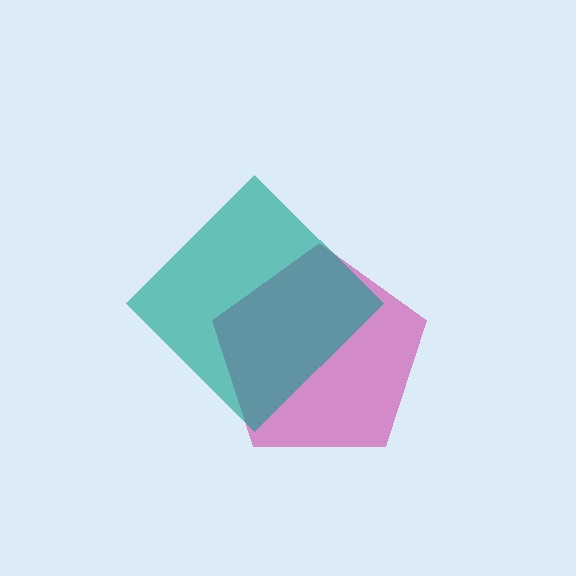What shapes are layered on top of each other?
The layered shapes are: a magenta pentagon, a teal diamond.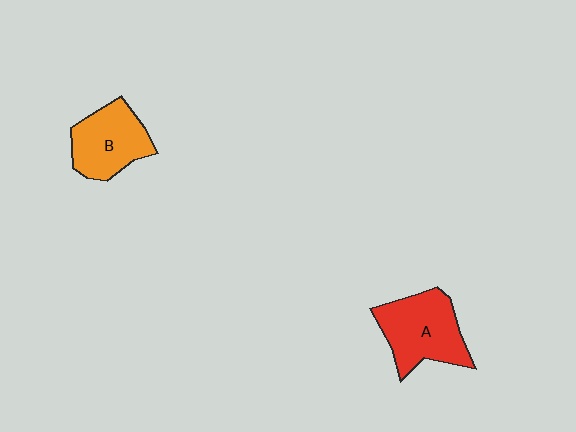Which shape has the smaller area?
Shape B (orange).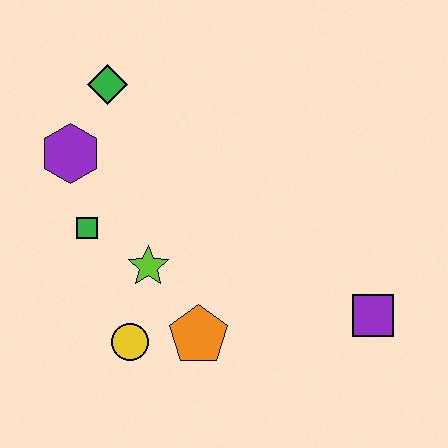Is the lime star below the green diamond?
Yes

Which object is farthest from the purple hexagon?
The purple square is farthest from the purple hexagon.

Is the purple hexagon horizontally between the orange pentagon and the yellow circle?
No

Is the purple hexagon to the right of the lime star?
No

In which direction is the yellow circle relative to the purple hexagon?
The yellow circle is below the purple hexagon.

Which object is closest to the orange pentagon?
The yellow circle is closest to the orange pentagon.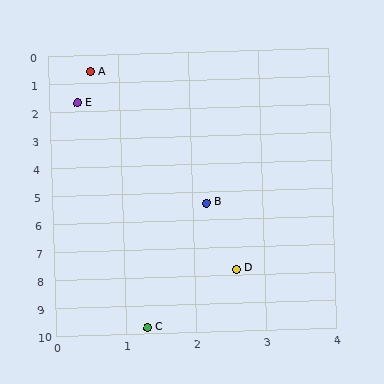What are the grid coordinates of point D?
Point D is at approximately (2.6, 7.8).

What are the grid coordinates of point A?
Point A is at approximately (0.6, 0.6).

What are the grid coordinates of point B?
Point B is at approximately (2.2, 5.4).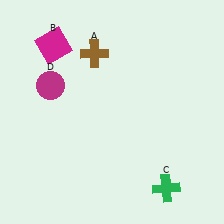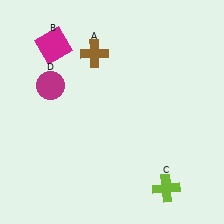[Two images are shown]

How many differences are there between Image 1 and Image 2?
There is 1 difference between the two images.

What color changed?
The cross (C) changed from green in Image 1 to lime in Image 2.